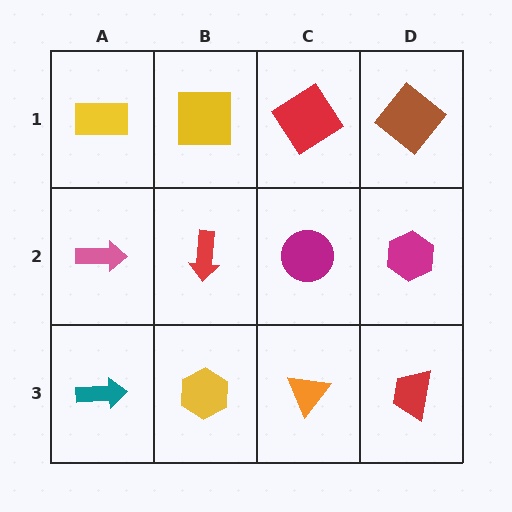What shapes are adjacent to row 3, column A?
A pink arrow (row 2, column A), a yellow hexagon (row 3, column B).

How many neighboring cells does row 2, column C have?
4.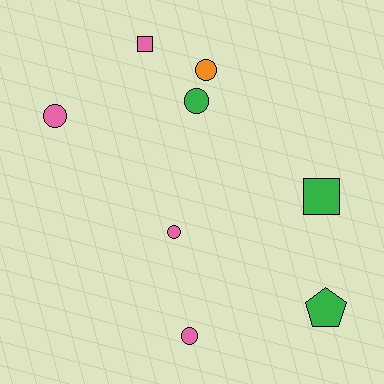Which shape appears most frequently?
Circle, with 5 objects.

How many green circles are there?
There is 1 green circle.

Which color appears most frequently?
Pink, with 4 objects.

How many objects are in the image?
There are 8 objects.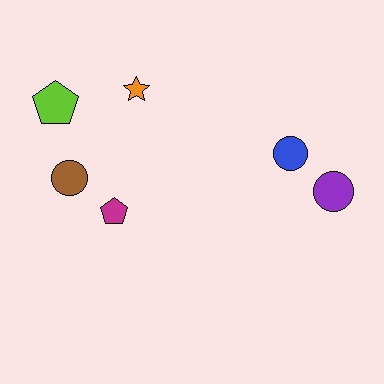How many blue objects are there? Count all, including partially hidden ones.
There is 1 blue object.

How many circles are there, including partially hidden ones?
There are 3 circles.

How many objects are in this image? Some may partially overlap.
There are 6 objects.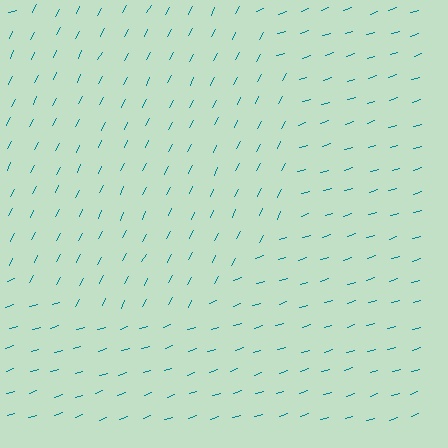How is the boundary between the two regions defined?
The boundary is defined purely by a change in line orientation (approximately 45 degrees difference). All lines are the same color and thickness.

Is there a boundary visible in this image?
Yes, there is a texture boundary formed by a change in line orientation.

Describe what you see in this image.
The image is filled with small teal line segments. A circle region in the image has lines oriented differently from the surrounding lines, creating a visible texture boundary.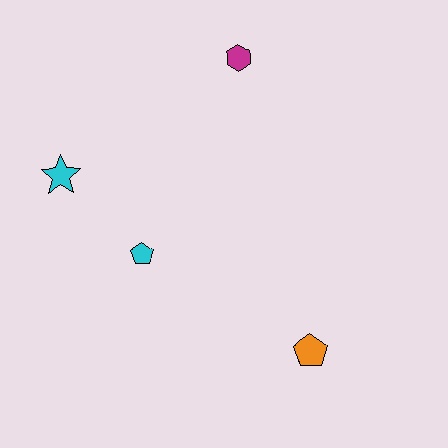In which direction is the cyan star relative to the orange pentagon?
The cyan star is to the left of the orange pentagon.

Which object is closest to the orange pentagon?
The cyan pentagon is closest to the orange pentagon.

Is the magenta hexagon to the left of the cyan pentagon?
No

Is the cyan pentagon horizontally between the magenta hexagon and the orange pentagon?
No